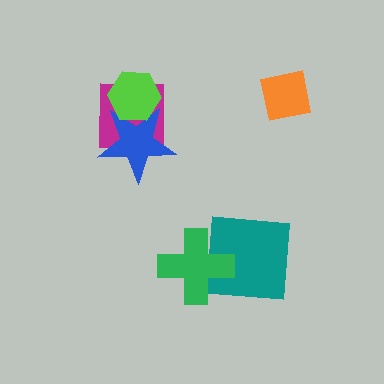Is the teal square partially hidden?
Yes, it is partially covered by another shape.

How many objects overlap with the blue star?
2 objects overlap with the blue star.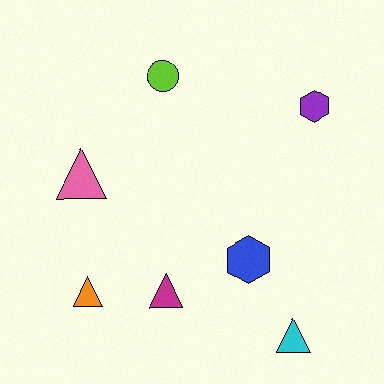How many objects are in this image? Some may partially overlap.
There are 7 objects.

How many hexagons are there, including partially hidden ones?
There are 2 hexagons.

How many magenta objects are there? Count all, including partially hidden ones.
There is 1 magenta object.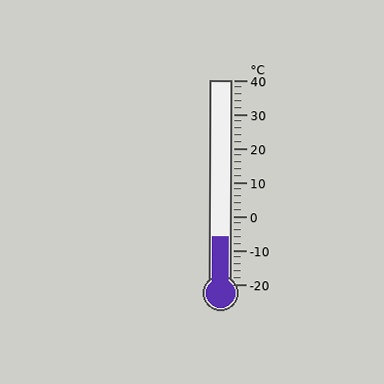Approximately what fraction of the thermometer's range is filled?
The thermometer is filled to approximately 25% of its range.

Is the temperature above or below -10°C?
The temperature is above -10°C.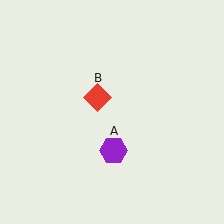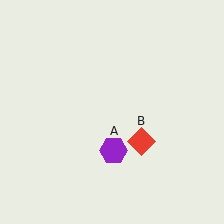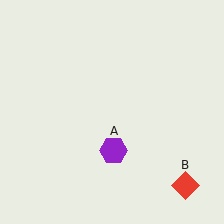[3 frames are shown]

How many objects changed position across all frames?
1 object changed position: red diamond (object B).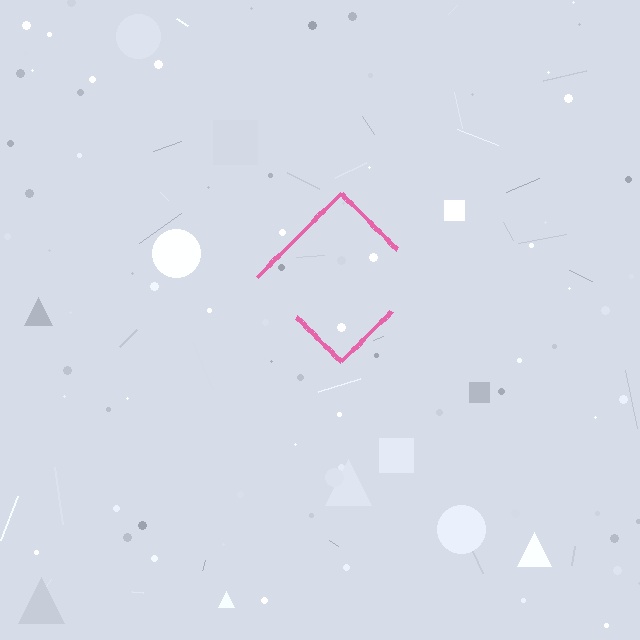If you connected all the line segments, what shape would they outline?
They would outline a diamond.